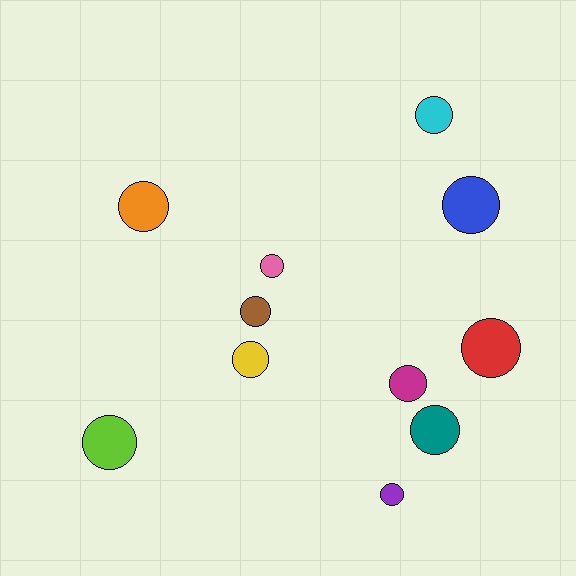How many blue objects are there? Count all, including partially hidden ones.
There is 1 blue object.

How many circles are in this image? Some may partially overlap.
There are 11 circles.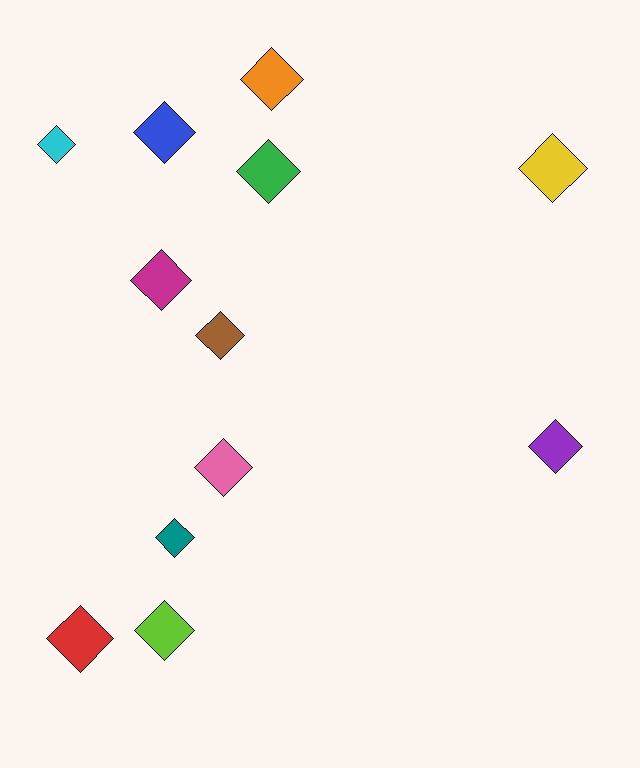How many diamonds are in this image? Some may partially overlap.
There are 12 diamonds.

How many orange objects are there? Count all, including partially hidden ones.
There is 1 orange object.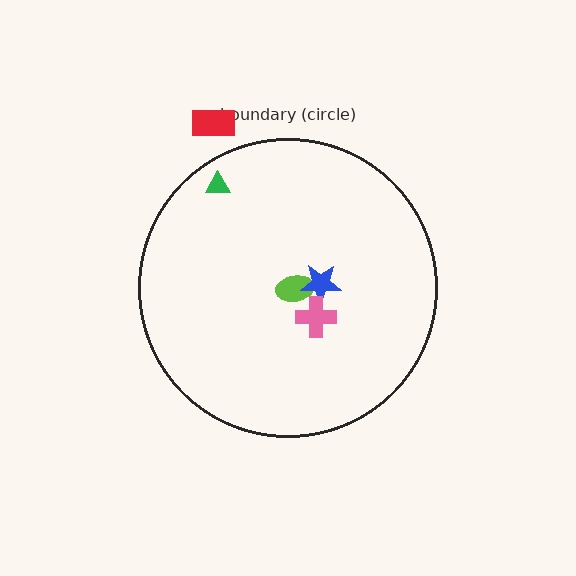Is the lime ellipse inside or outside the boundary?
Inside.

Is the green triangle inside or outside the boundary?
Inside.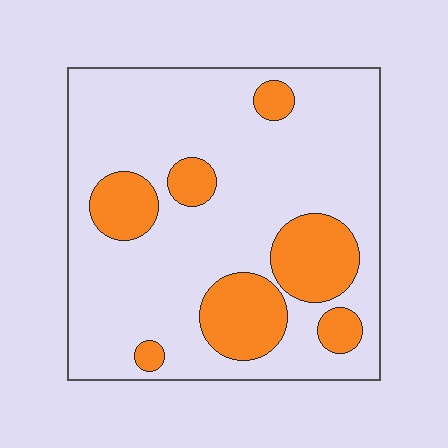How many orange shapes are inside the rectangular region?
7.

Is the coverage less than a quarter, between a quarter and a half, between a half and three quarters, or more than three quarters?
Less than a quarter.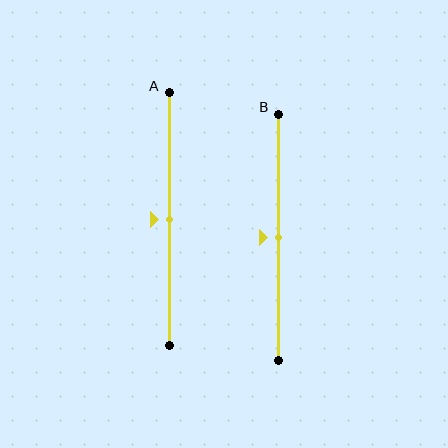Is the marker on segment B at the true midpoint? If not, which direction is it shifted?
Yes, the marker on segment B is at the true midpoint.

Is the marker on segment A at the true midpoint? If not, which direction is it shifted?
Yes, the marker on segment A is at the true midpoint.